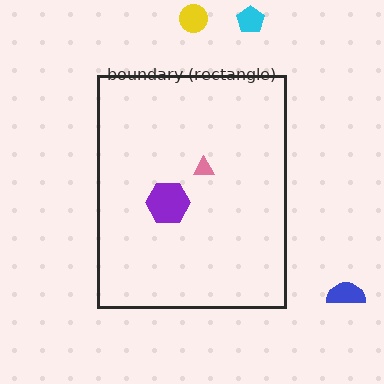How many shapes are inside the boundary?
2 inside, 3 outside.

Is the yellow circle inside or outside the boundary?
Outside.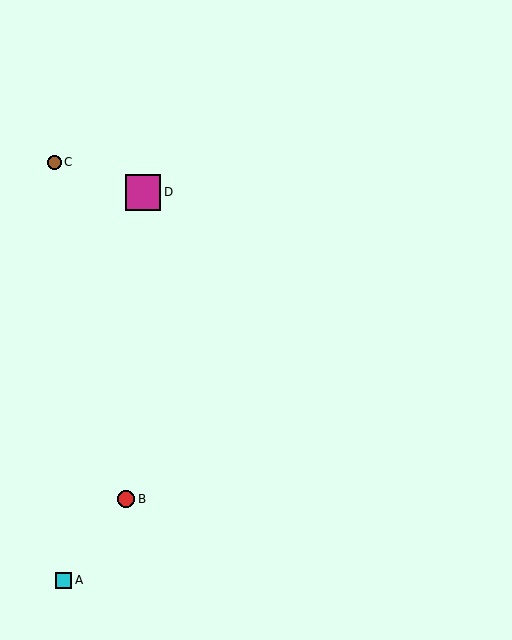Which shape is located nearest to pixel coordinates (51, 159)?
The brown circle (labeled C) at (54, 162) is nearest to that location.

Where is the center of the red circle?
The center of the red circle is at (126, 499).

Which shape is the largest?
The magenta square (labeled D) is the largest.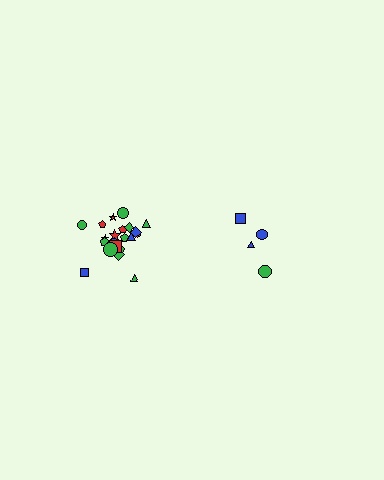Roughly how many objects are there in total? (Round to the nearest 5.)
Roughly 25 objects in total.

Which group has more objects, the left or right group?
The left group.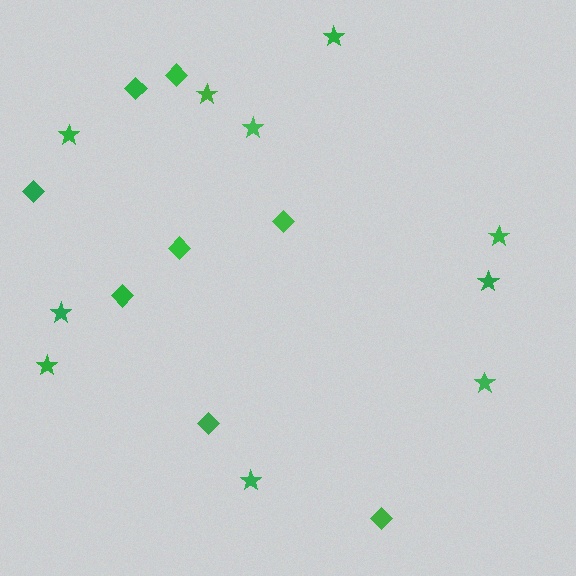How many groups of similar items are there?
There are 2 groups: one group of stars (10) and one group of diamonds (8).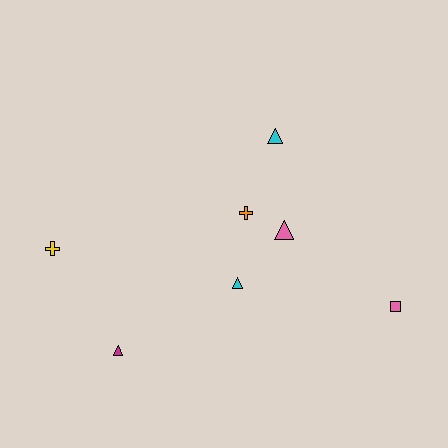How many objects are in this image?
There are 7 objects.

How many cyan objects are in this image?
There are 2 cyan objects.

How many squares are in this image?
There is 1 square.